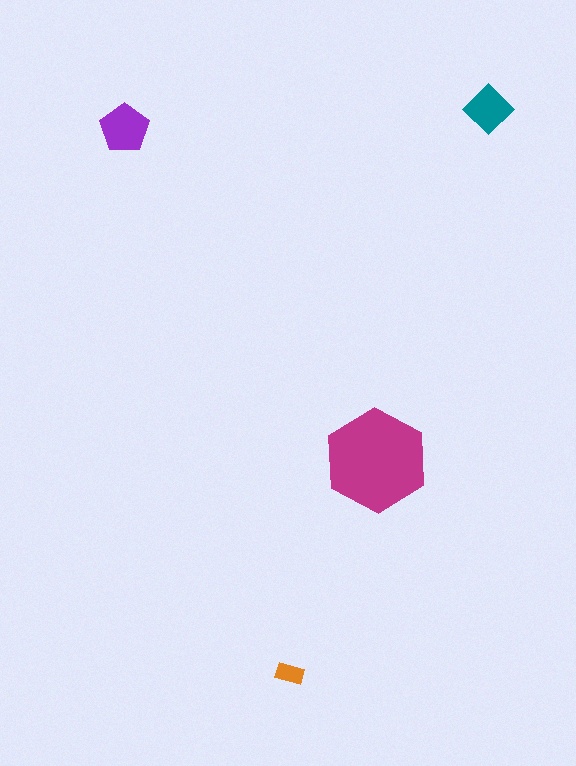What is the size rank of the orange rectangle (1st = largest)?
4th.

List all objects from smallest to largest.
The orange rectangle, the teal diamond, the purple pentagon, the magenta hexagon.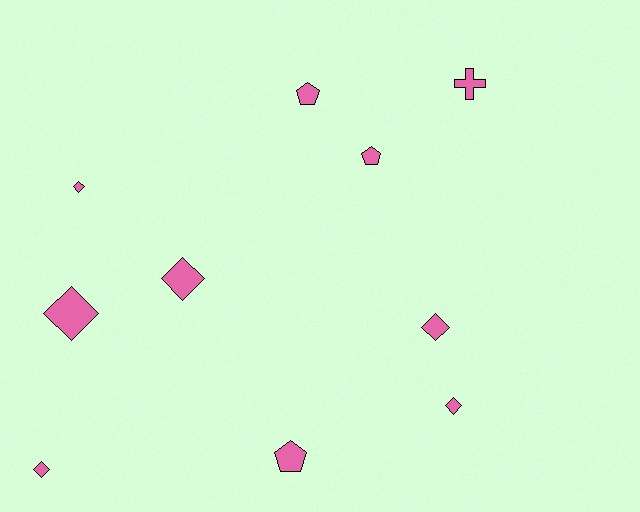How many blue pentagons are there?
There are no blue pentagons.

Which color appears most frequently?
Pink, with 10 objects.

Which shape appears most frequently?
Diamond, with 6 objects.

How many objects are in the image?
There are 10 objects.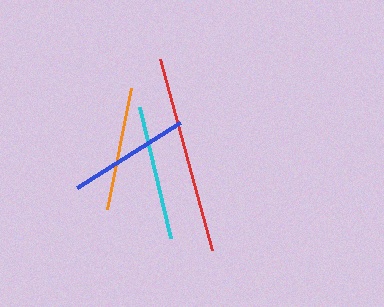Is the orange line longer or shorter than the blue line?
The orange line is longer than the blue line.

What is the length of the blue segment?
The blue segment is approximately 122 pixels long.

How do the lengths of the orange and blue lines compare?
The orange and blue lines are approximately the same length.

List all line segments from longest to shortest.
From longest to shortest: red, cyan, orange, blue.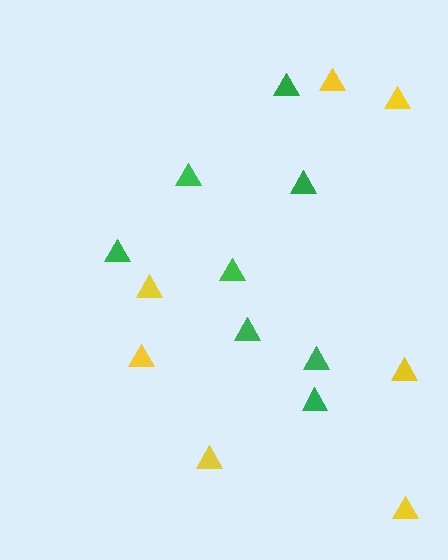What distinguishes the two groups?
There are 2 groups: one group of green triangles (8) and one group of yellow triangles (7).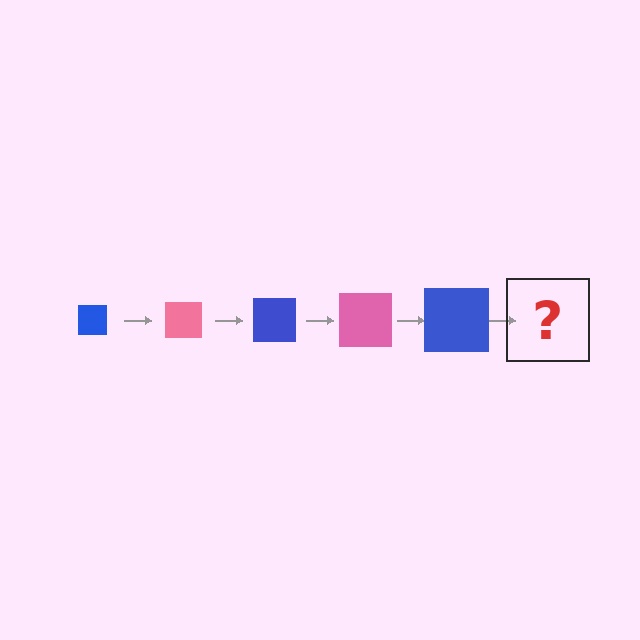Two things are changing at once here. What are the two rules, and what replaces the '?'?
The two rules are that the square grows larger each step and the color cycles through blue and pink. The '?' should be a pink square, larger than the previous one.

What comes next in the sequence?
The next element should be a pink square, larger than the previous one.